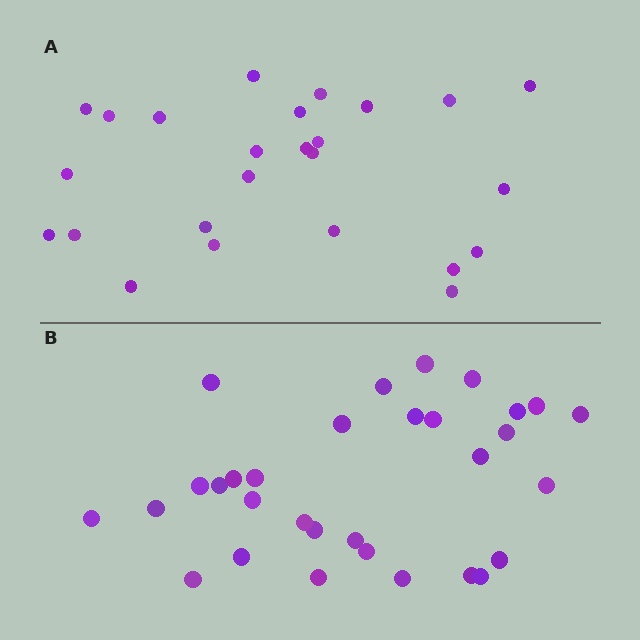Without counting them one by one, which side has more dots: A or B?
Region B (the bottom region) has more dots.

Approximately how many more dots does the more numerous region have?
Region B has about 6 more dots than region A.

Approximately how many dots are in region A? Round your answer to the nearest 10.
About 20 dots. (The exact count is 25, which rounds to 20.)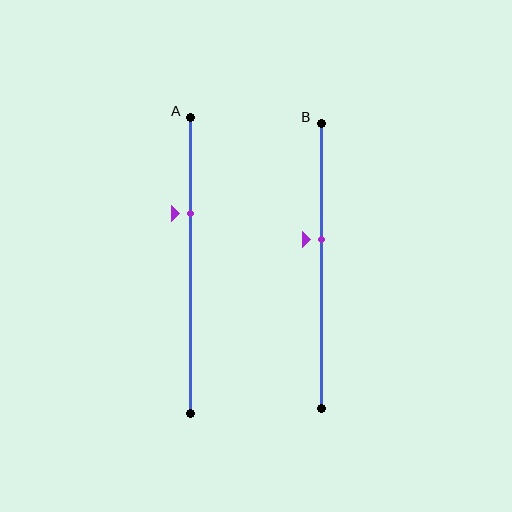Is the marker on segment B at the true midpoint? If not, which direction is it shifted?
No, the marker on segment B is shifted upward by about 10% of the segment length.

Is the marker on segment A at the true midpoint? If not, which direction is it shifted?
No, the marker on segment A is shifted upward by about 18% of the segment length.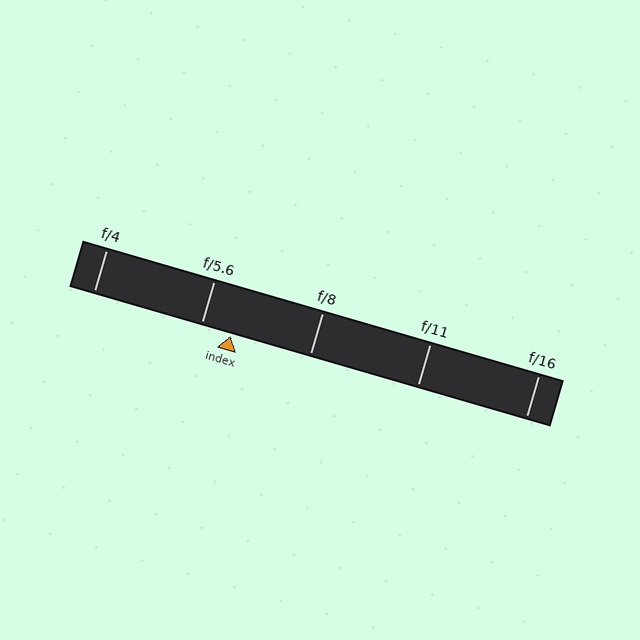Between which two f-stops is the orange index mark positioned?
The index mark is between f/5.6 and f/8.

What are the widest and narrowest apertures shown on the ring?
The widest aperture shown is f/4 and the narrowest is f/16.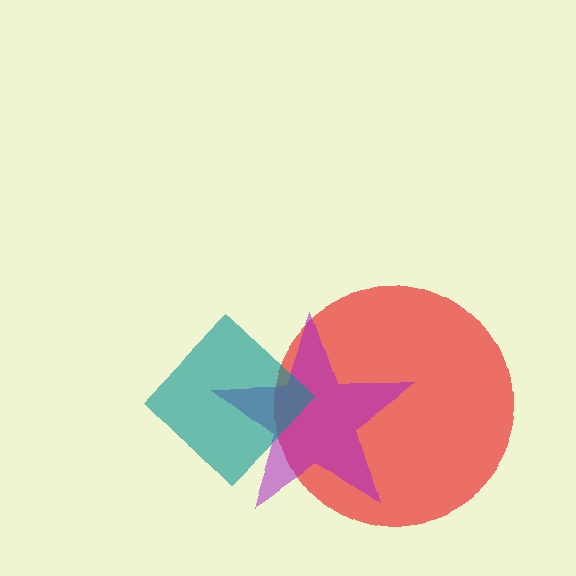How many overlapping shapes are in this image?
There are 3 overlapping shapes in the image.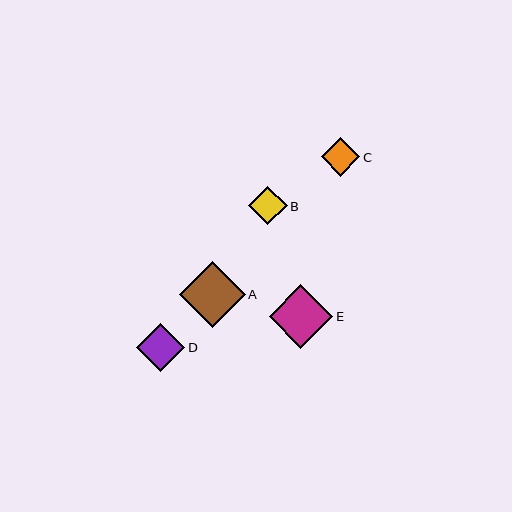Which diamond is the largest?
Diamond A is the largest with a size of approximately 65 pixels.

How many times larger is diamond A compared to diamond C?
Diamond A is approximately 1.7 times the size of diamond C.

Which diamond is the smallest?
Diamond B is the smallest with a size of approximately 38 pixels.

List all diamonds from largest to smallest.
From largest to smallest: A, E, D, C, B.